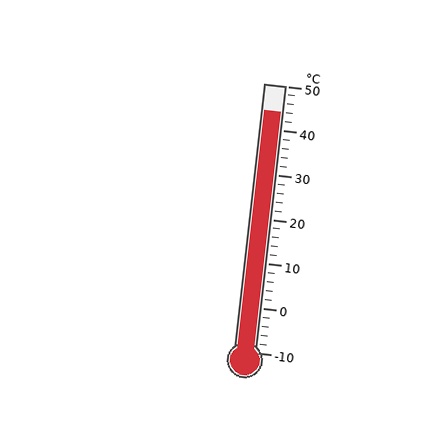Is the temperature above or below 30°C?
The temperature is above 30°C.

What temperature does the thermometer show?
The thermometer shows approximately 44°C.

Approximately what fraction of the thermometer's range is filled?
The thermometer is filled to approximately 90% of its range.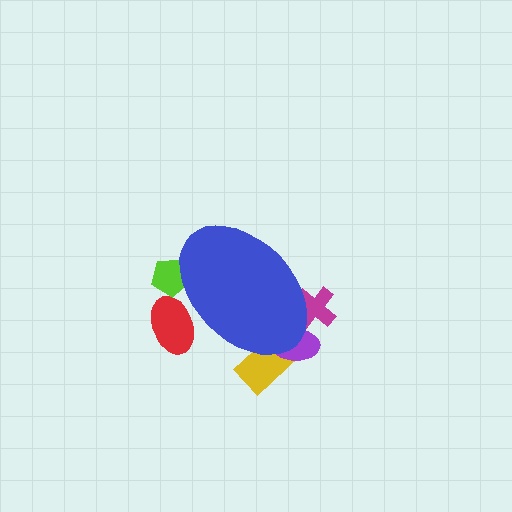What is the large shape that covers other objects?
A blue ellipse.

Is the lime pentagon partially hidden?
Yes, the lime pentagon is partially hidden behind the blue ellipse.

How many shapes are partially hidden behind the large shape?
5 shapes are partially hidden.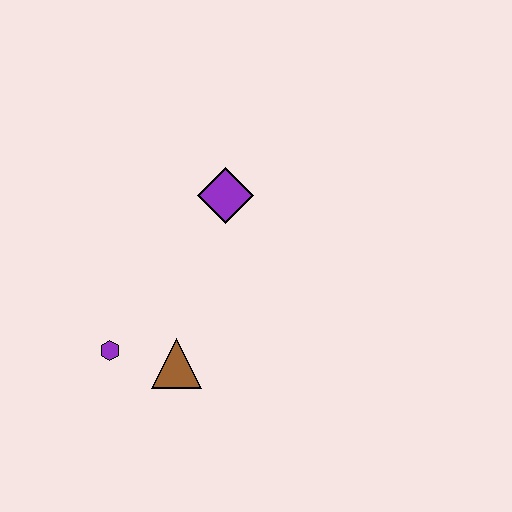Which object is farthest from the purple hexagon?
The purple diamond is farthest from the purple hexagon.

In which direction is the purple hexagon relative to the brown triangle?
The purple hexagon is to the left of the brown triangle.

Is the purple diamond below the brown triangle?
No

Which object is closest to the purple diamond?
The brown triangle is closest to the purple diamond.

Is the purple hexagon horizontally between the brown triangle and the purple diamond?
No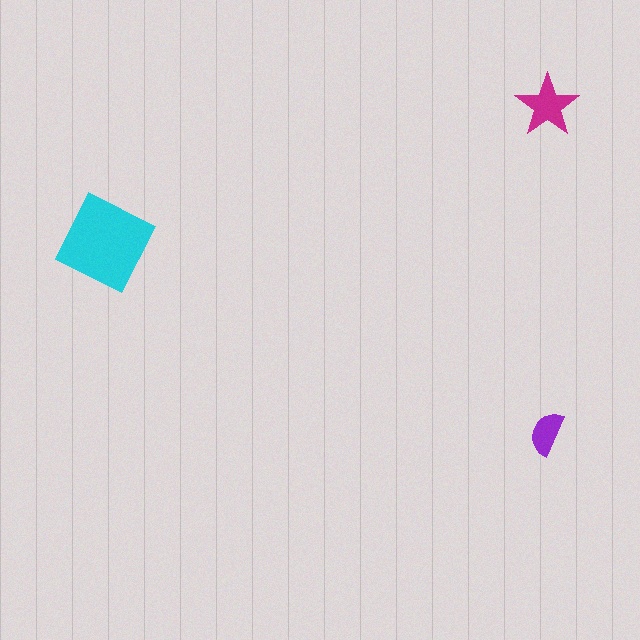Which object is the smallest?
The purple semicircle.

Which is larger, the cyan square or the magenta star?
The cyan square.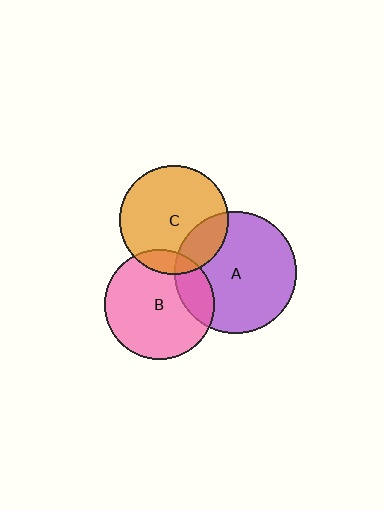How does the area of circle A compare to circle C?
Approximately 1.2 times.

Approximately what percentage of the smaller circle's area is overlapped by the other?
Approximately 20%.